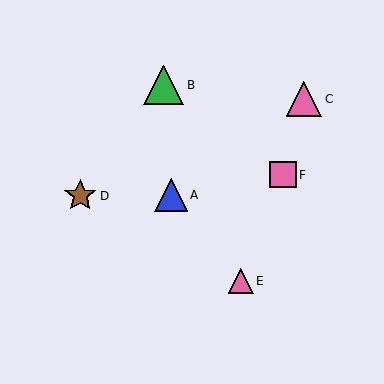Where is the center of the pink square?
The center of the pink square is at (283, 175).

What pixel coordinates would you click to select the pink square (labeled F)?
Click at (283, 175) to select the pink square F.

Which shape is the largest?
The green triangle (labeled B) is the largest.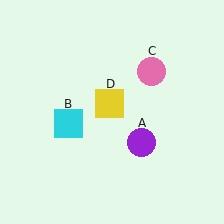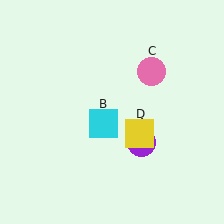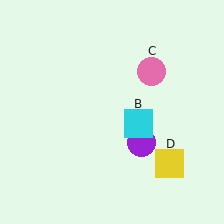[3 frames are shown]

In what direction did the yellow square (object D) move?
The yellow square (object D) moved down and to the right.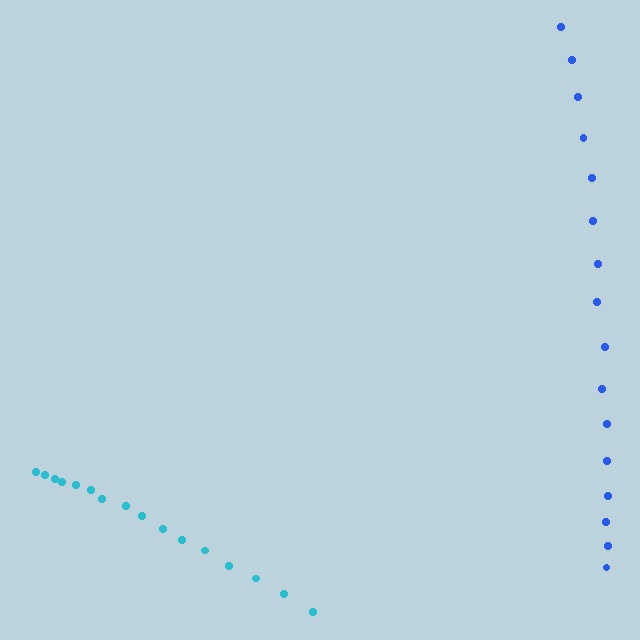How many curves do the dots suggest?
There are 2 distinct paths.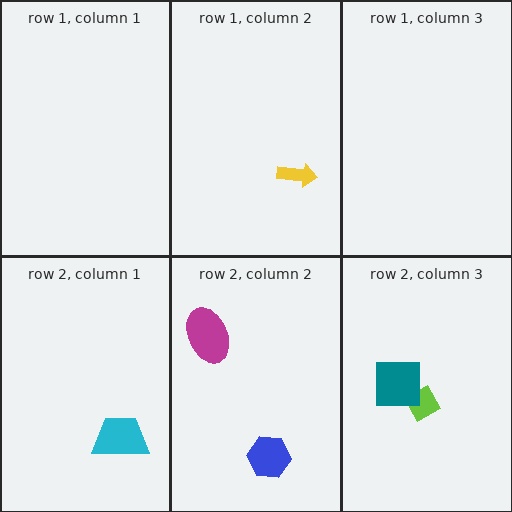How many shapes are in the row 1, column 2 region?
1.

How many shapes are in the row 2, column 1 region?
1.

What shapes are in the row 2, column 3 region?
The lime diamond, the teal square.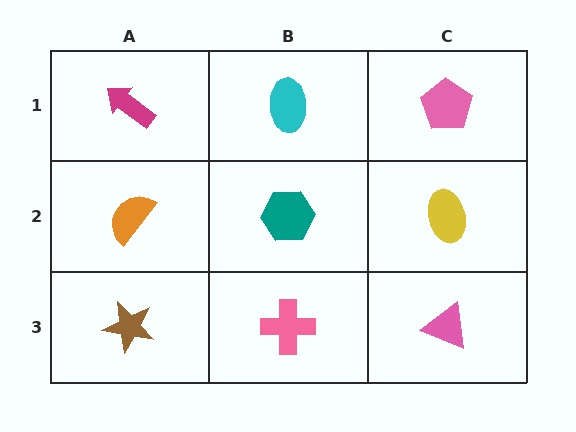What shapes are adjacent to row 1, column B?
A teal hexagon (row 2, column B), a magenta arrow (row 1, column A), a pink pentagon (row 1, column C).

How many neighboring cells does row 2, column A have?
3.